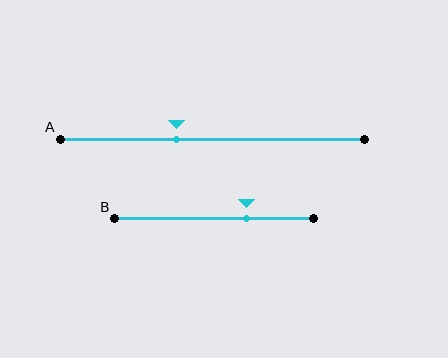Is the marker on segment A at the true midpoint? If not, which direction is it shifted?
No, the marker on segment A is shifted to the left by about 12% of the segment length.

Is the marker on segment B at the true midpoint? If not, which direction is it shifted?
No, the marker on segment B is shifted to the right by about 16% of the segment length.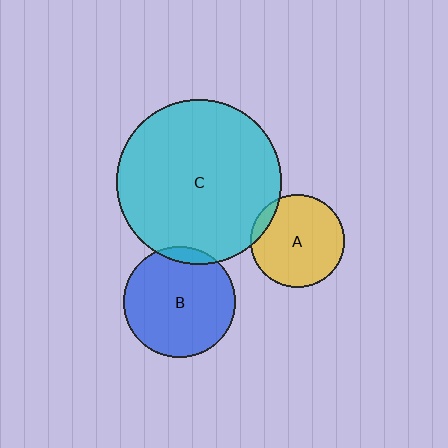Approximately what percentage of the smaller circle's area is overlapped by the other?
Approximately 10%.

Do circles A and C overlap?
Yes.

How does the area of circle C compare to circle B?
Approximately 2.2 times.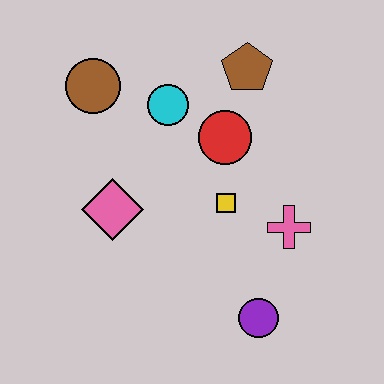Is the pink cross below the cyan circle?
Yes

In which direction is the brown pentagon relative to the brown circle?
The brown pentagon is to the right of the brown circle.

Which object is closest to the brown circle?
The cyan circle is closest to the brown circle.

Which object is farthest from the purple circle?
The brown circle is farthest from the purple circle.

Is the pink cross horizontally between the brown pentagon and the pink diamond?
No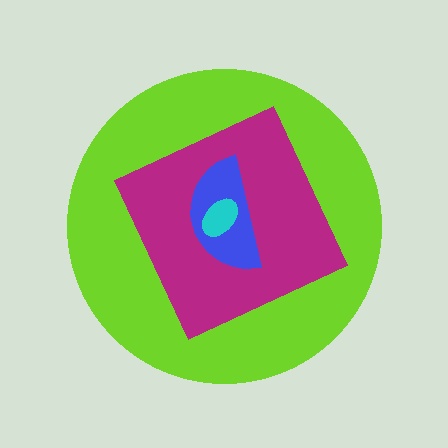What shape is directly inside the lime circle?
The magenta diamond.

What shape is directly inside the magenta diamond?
The blue semicircle.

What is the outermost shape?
The lime circle.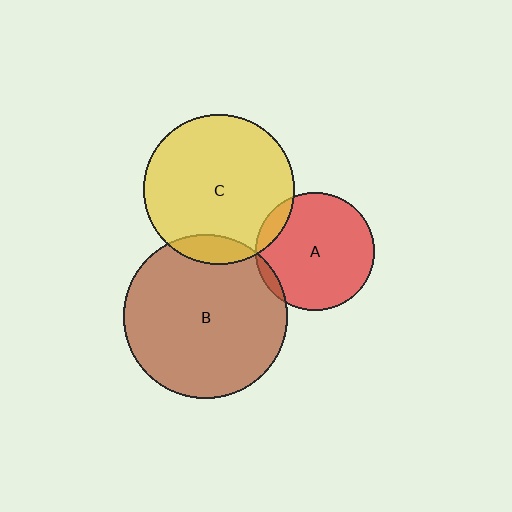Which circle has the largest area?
Circle B (brown).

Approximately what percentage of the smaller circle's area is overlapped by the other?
Approximately 10%.